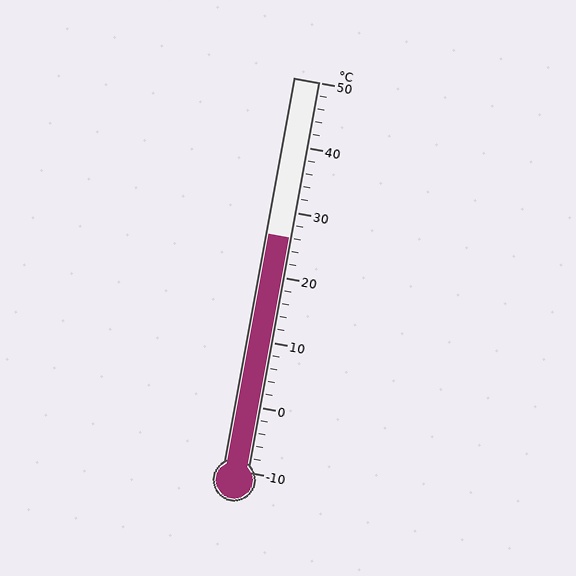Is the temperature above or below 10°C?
The temperature is above 10°C.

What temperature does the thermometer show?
The thermometer shows approximately 26°C.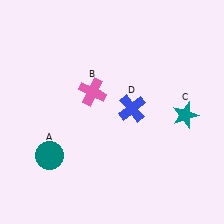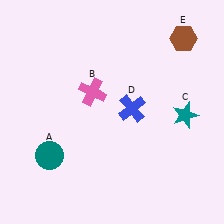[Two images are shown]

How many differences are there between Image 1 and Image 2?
There is 1 difference between the two images.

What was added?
A brown hexagon (E) was added in Image 2.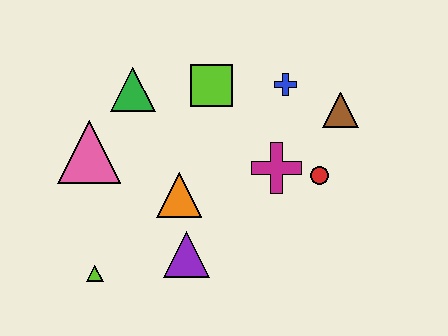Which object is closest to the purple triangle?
The orange triangle is closest to the purple triangle.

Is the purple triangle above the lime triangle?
Yes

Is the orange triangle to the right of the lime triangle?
Yes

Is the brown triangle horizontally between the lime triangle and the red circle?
No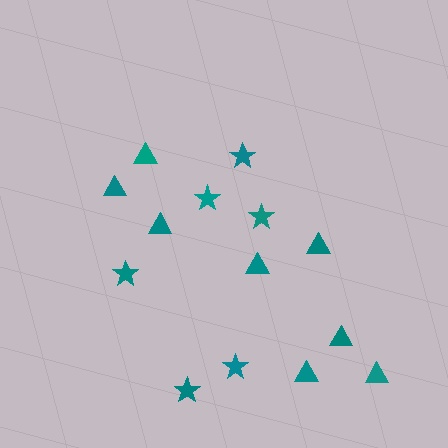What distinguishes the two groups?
There are 2 groups: one group of triangles (8) and one group of stars (6).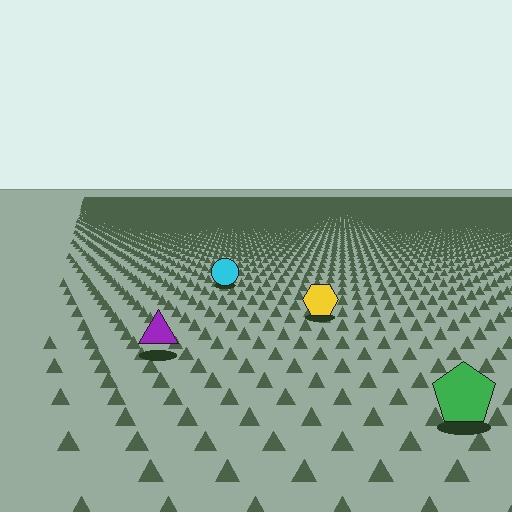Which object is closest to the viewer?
The green pentagon is closest. The texture marks near it are larger and more spread out.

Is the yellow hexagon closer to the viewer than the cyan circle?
Yes. The yellow hexagon is closer — you can tell from the texture gradient: the ground texture is coarser near it.